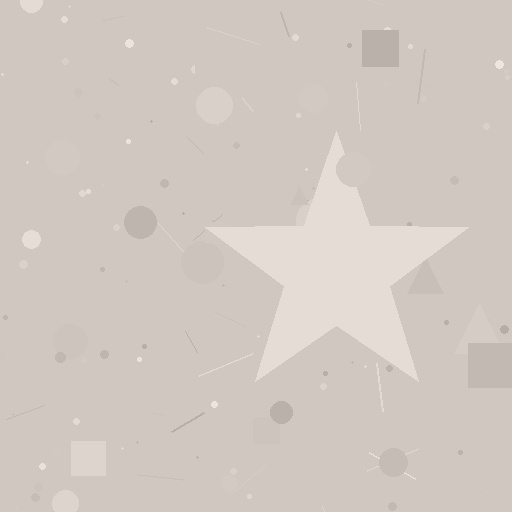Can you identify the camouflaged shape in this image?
The camouflaged shape is a star.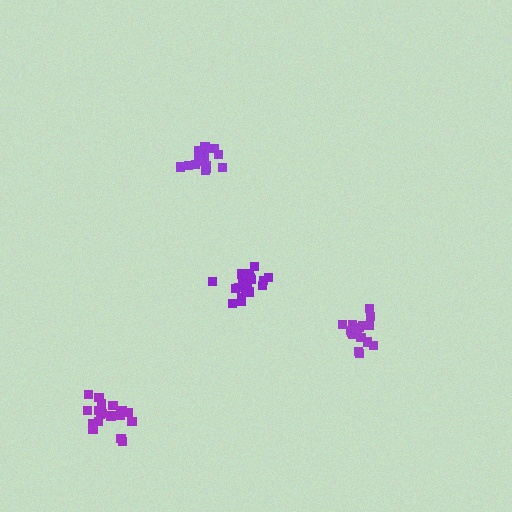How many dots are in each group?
Group 1: 21 dots, Group 2: 18 dots, Group 3: 18 dots, Group 4: 16 dots (73 total).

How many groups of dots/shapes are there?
There are 4 groups.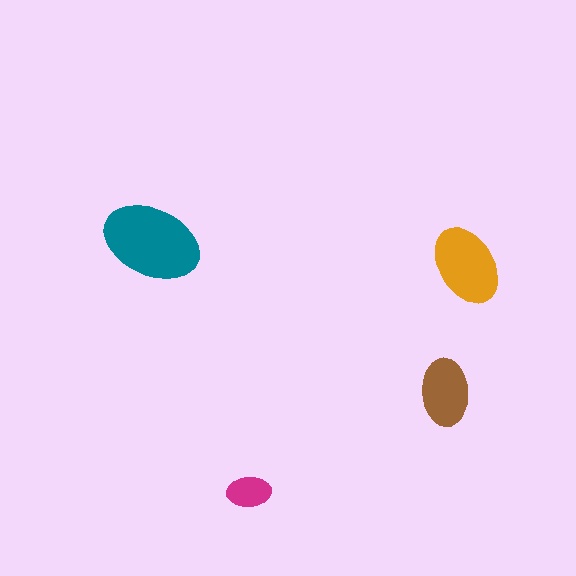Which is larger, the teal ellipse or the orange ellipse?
The teal one.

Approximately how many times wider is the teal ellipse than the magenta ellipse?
About 2 times wider.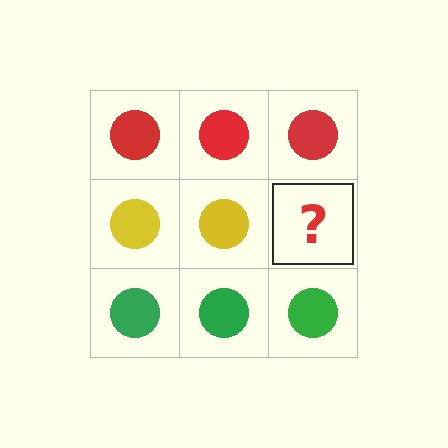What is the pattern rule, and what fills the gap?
The rule is that each row has a consistent color. The gap should be filled with a yellow circle.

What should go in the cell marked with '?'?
The missing cell should contain a yellow circle.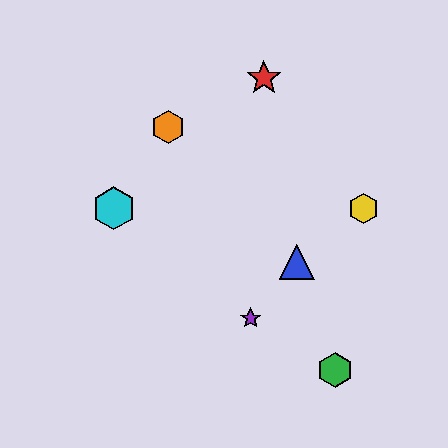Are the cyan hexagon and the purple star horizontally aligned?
No, the cyan hexagon is at y≈208 and the purple star is at y≈318.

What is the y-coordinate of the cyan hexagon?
The cyan hexagon is at y≈208.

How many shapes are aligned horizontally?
2 shapes (the yellow hexagon, the cyan hexagon) are aligned horizontally.